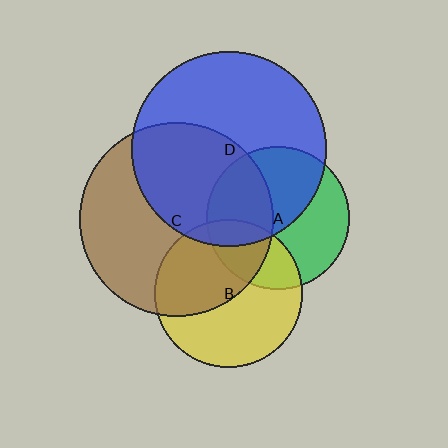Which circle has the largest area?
Circle D (blue).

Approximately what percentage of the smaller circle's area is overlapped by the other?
Approximately 55%.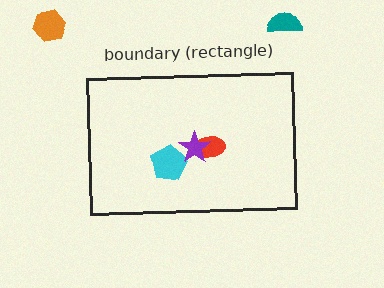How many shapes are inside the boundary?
3 inside, 2 outside.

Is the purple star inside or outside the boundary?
Inside.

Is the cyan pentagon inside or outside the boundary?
Inside.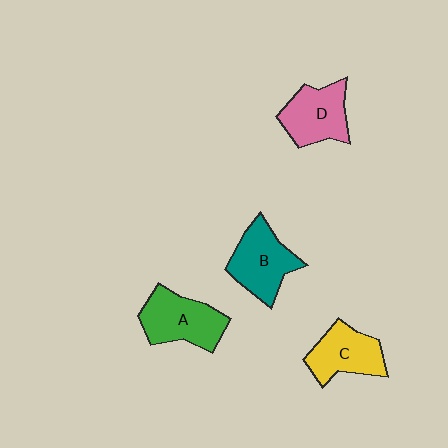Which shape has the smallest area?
Shape C (yellow).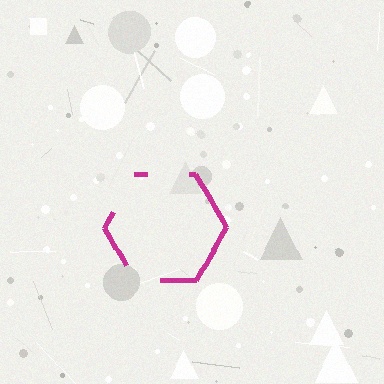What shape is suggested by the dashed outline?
The dashed outline suggests a hexagon.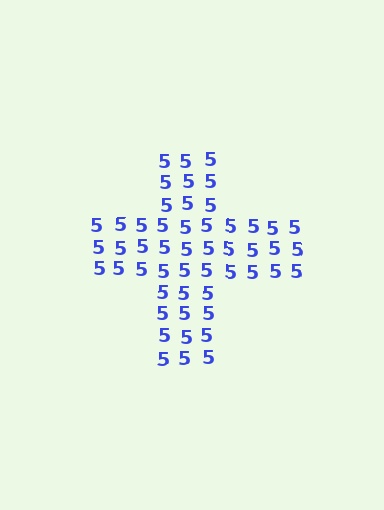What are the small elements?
The small elements are digit 5's.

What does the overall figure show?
The overall figure shows a cross.